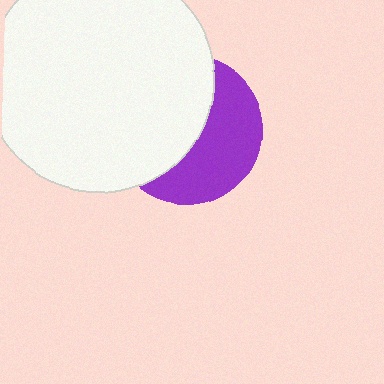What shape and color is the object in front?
The object in front is a white circle.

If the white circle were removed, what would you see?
You would see the complete purple circle.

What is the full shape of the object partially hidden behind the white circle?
The partially hidden object is a purple circle.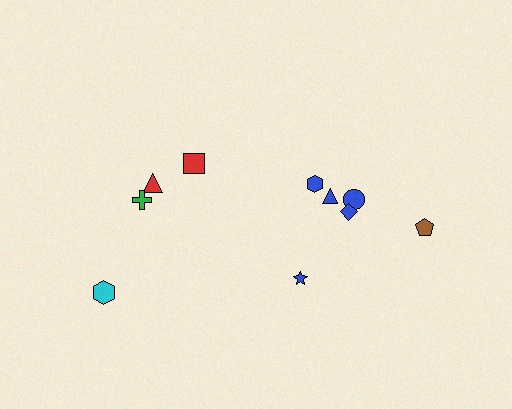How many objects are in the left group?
There are 4 objects.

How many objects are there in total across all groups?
There are 10 objects.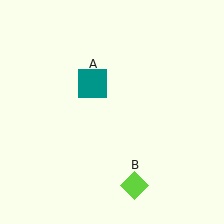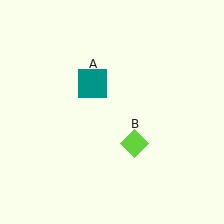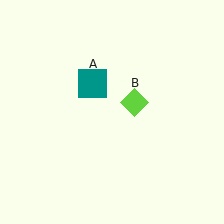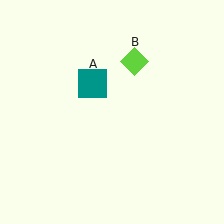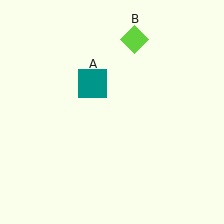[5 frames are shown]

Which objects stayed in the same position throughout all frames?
Teal square (object A) remained stationary.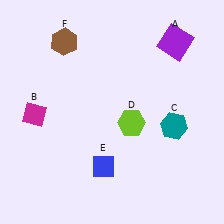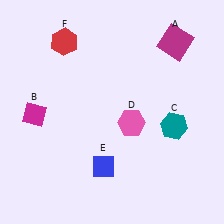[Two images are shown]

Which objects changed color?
A changed from purple to magenta. D changed from lime to pink. F changed from brown to red.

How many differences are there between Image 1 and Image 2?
There are 3 differences between the two images.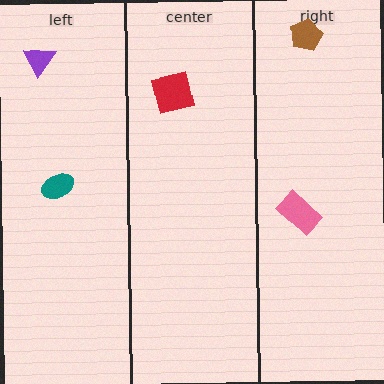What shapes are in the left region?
The teal ellipse, the purple triangle.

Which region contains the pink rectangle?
The right region.